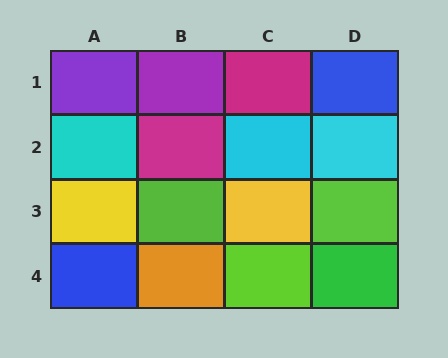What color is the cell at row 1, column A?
Purple.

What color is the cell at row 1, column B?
Purple.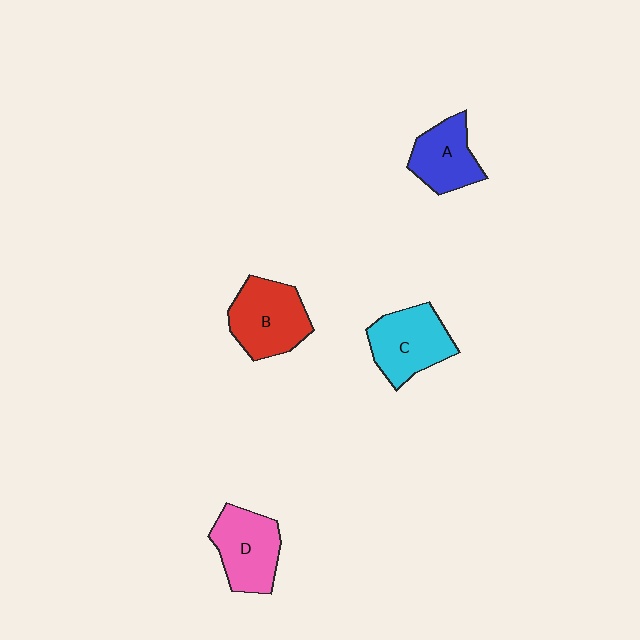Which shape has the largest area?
Shape B (red).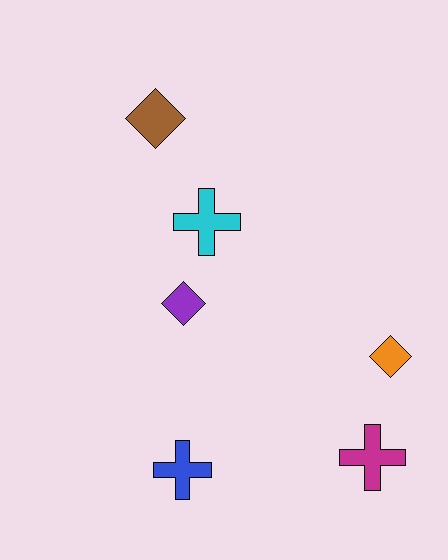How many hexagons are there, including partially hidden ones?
There are no hexagons.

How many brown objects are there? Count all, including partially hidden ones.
There is 1 brown object.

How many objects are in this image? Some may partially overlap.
There are 6 objects.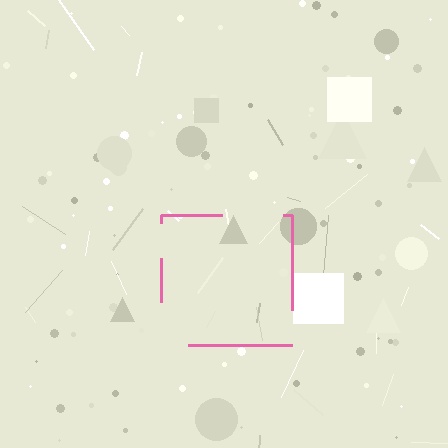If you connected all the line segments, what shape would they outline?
They would outline a square.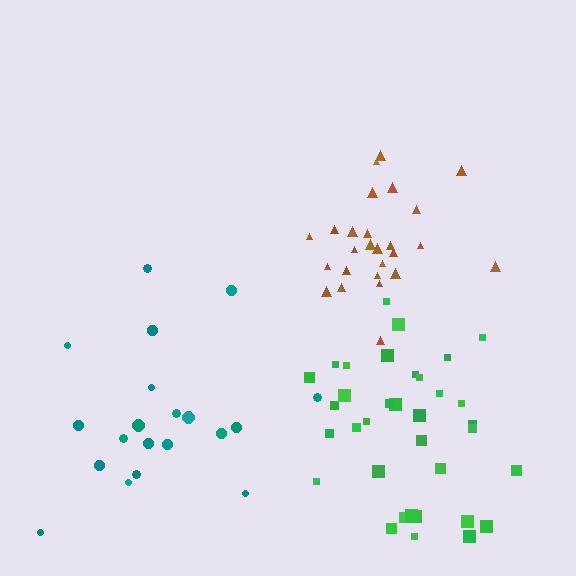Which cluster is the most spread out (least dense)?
Teal.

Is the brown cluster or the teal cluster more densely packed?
Brown.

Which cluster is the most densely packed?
Brown.